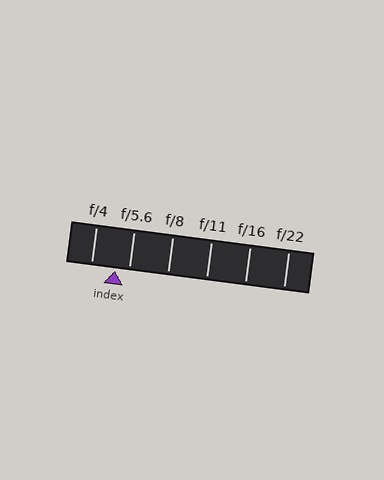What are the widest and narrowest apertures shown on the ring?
The widest aperture shown is f/4 and the narrowest is f/22.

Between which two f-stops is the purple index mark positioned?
The index mark is between f/4 and f/5.6.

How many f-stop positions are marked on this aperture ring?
There are 6 f-stop positions marked.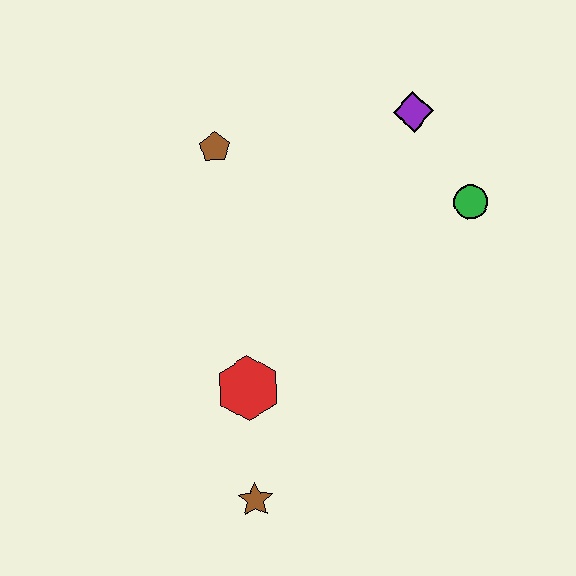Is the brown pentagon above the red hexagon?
Yes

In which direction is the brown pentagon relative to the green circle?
The brown pentagon is to the left of the green circle.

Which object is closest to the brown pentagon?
The purple diamond is closest to the brown pentagon.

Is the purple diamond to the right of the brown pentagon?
Yes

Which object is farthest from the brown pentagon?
The brown star is farthest from the brown pentagon.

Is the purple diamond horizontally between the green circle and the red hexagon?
Yes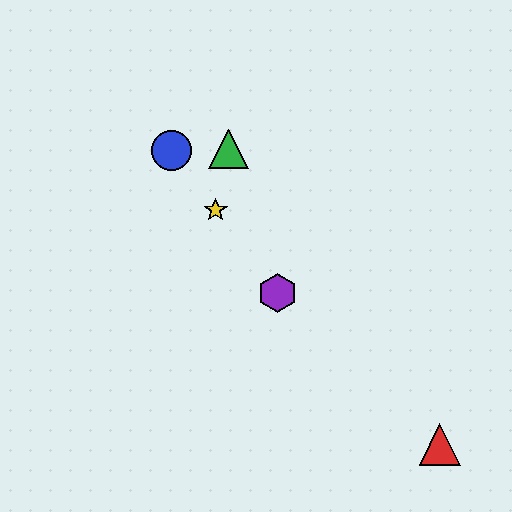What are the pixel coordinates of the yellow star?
The yellow star is at (216, 210).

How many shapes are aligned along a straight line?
3 shapes (the blue circle, the yellow star, the purple hexagon) are aligned along a straight line.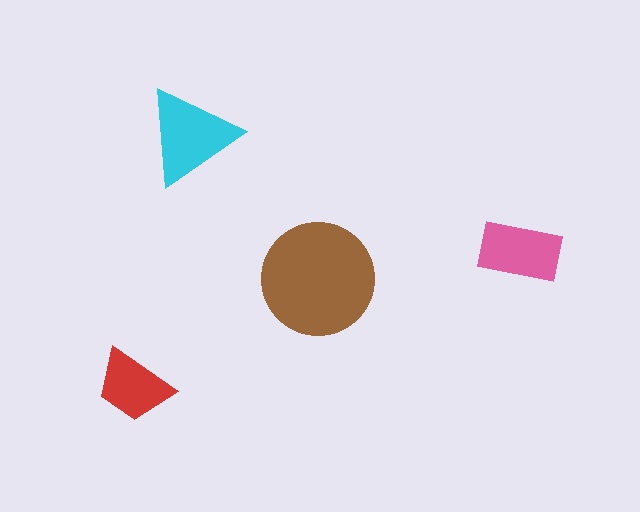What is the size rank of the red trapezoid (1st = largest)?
4th.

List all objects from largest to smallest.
The brown circle, the cyan triangle, the pink rectangle, the red trapezoid.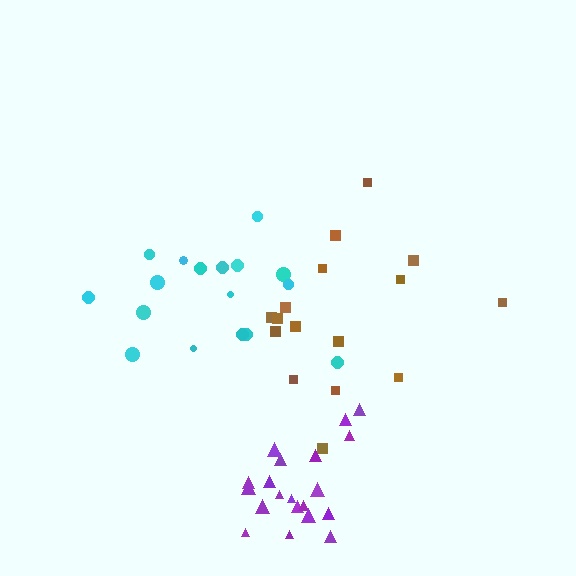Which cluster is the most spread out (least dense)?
Brown.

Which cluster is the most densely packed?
Purple.